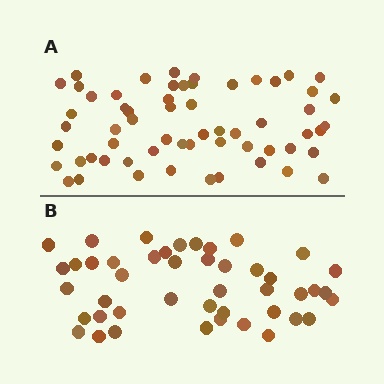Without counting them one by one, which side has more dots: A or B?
Region A (the top region) has more dots.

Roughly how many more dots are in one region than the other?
Region A has approximately 15 more dots than region B.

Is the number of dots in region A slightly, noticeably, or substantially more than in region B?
Region A has noticeably more, but not dramatically so. The ratio is roughly 1.3 to 1.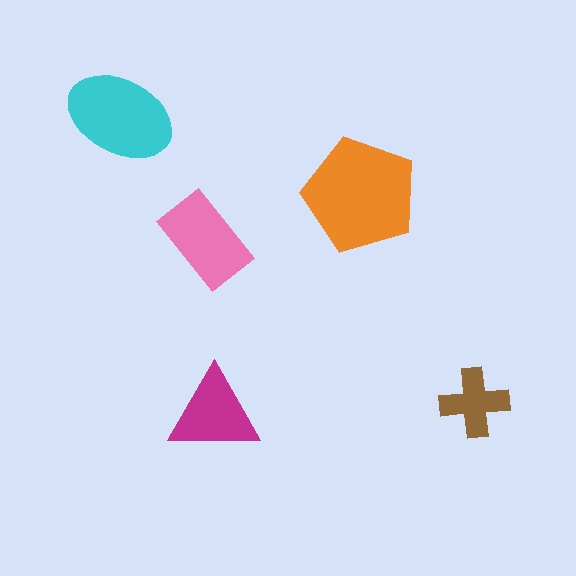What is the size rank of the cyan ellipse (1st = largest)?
2nd.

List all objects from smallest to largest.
The brown cross, the magenta triangle, the pink rectangle, the cyan ellipse, the orange pentagon.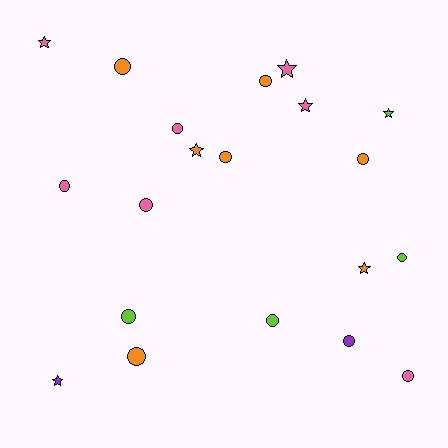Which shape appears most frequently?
Circle, with 13 objects.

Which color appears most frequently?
Orange, with 7 objects.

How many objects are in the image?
There are 20 objects.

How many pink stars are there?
There are 3 pink stars.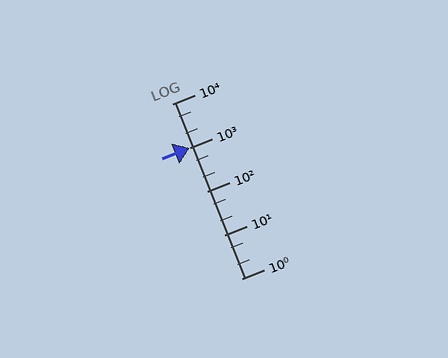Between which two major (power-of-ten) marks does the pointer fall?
The pointer is between 1000 and 10000.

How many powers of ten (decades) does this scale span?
The scale spans 4 decades, from 1 to 10000.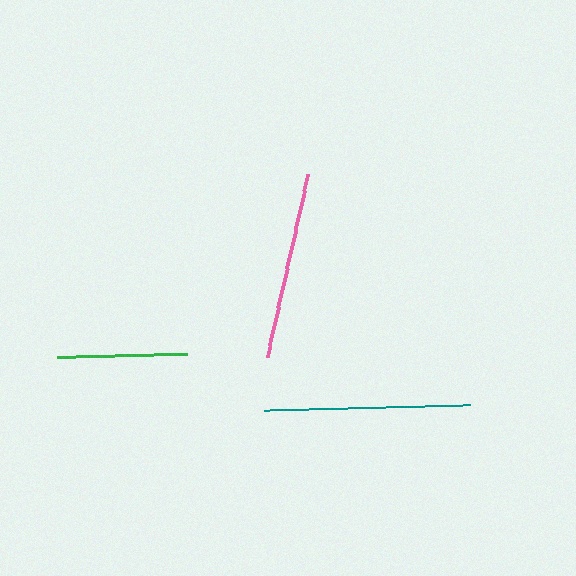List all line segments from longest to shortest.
From longest to shortest: teal, pink, green.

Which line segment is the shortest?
The green line is the shortest at approximately 130 pixels.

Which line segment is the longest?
The teal line is the longest at approximately 206 pixels.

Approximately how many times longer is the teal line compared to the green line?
The teal line is approximately 1.6 times the length of the green line.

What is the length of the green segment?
The green segment is approximately 130 pixels long.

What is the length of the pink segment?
The pink segment is approximately 187 pixels long.